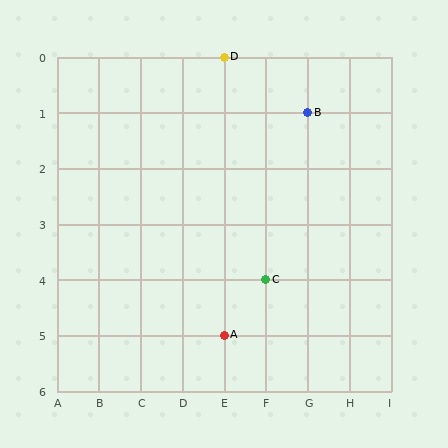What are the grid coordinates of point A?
Point A is at grid coordinates (E, 5).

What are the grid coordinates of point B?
Point B is at grid coordinates (G, 1).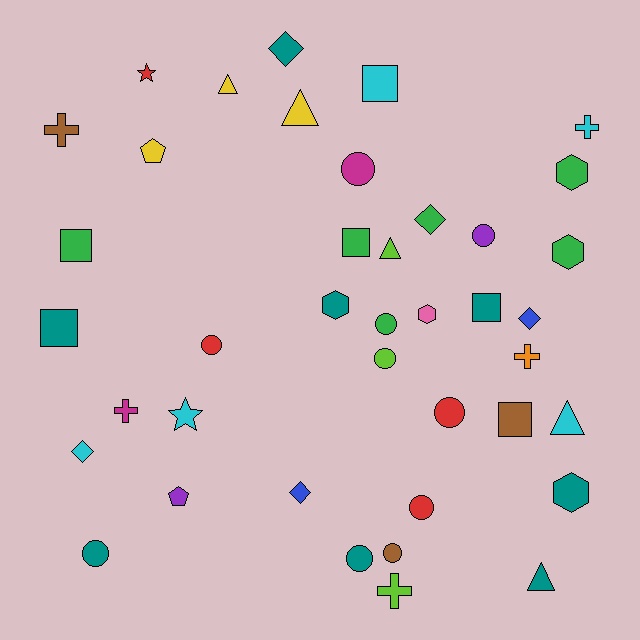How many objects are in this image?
There are 40 objects.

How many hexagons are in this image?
There are 5 hexagons.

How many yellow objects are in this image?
There are 3 yellow objects.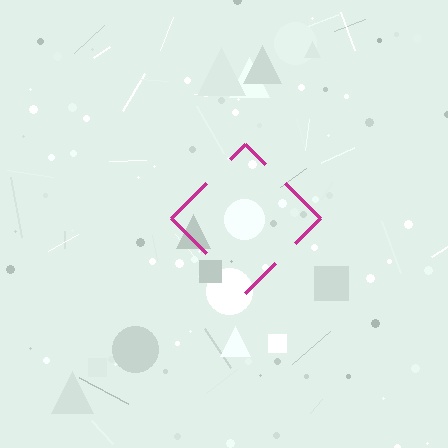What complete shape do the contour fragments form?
The contour fragments form a diamond.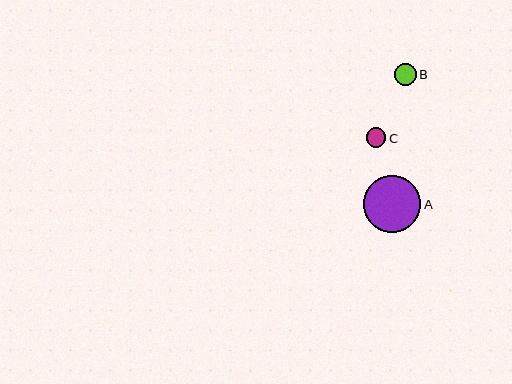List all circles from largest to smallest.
From largest to smallest: A, B, C.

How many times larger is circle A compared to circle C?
Circle A is approximately 2.9 times the size of circle C.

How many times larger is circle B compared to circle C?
Circle B is approximately 1.1 times the size of circle C.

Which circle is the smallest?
Circle C is the smallest with a size of approximately 19 pixels.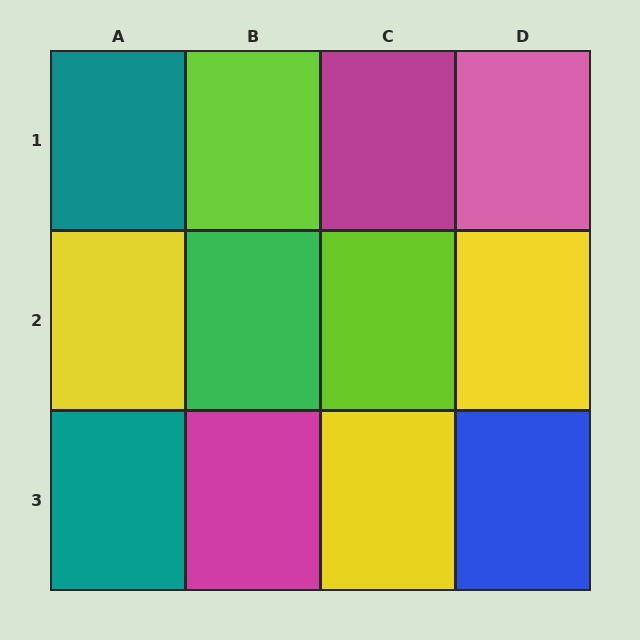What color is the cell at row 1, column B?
Lime.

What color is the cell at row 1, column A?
Teal.